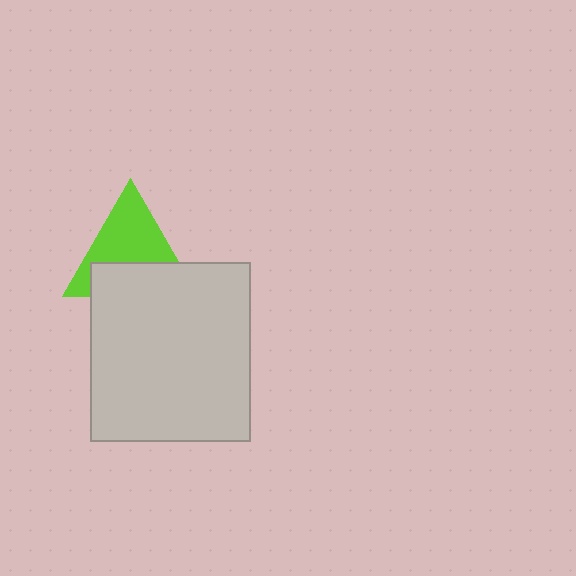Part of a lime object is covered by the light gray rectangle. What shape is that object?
It is a triangle.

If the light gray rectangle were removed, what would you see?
You would see the complete lime triangle.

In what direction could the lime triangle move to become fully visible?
The lime triangle could move up. That would shift it out from behind the light gray rectangle entirely.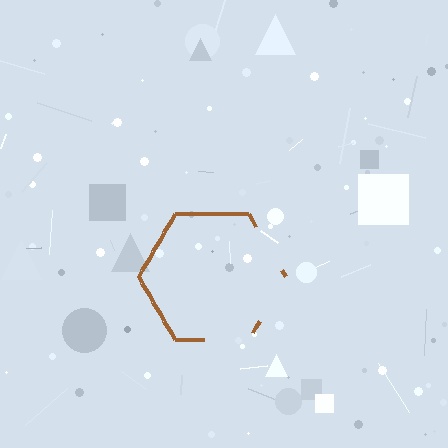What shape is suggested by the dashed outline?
The dashed outline suggests a hexagon.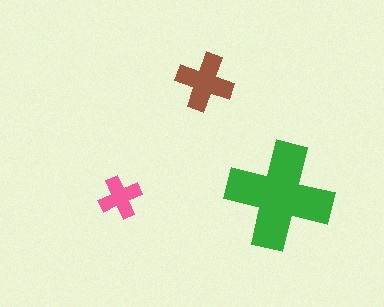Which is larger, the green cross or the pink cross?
The green one.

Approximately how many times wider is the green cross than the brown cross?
About 2 times wider.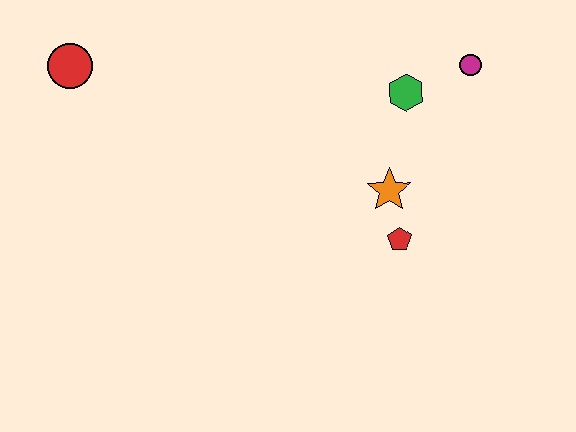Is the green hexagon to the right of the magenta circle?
No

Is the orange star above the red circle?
No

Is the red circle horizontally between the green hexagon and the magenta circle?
No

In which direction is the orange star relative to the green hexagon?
The orange star is below the green hexagon.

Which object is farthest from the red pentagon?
The red circle is farthest from the red pentagon.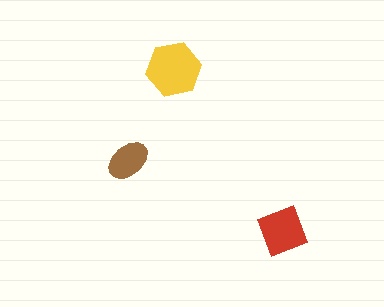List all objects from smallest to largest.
The brown ellipse, the red diamond, the yellow hexagon.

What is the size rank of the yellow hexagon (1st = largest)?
1st.